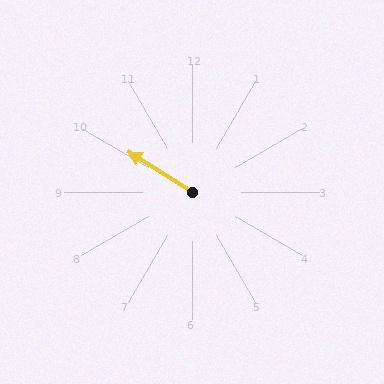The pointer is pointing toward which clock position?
Roughly 10 o'clock.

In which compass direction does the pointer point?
Northwest.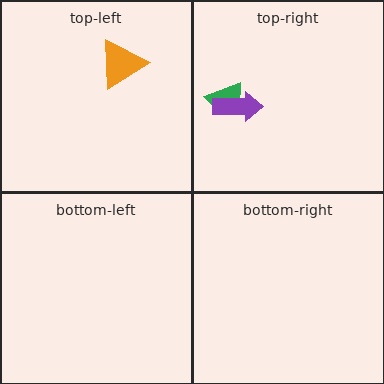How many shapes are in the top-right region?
2.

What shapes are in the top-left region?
The orange triangle.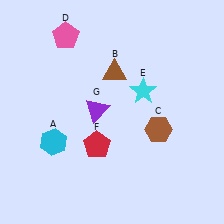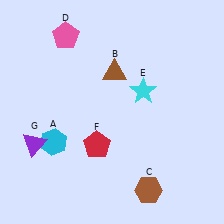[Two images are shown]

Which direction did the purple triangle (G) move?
The purple triangle (G) moved left.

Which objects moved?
The objects that moved are: the brown hexagon (C), the purple triangle (G).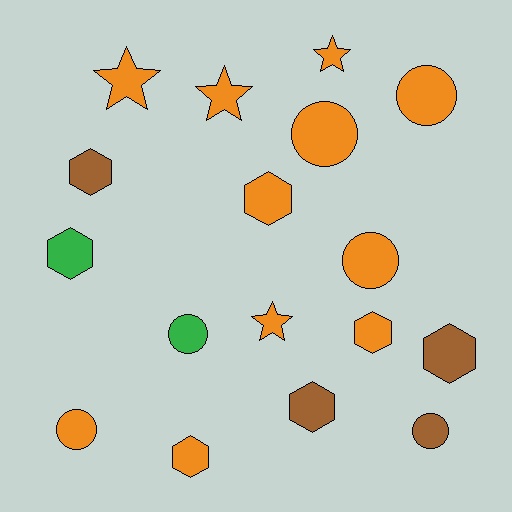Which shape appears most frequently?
Hexagon, with 7 objects.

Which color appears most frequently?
Orange, with 11 objects.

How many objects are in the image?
There are 17 objects.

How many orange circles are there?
There are 4 orange circles.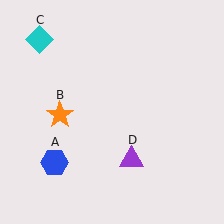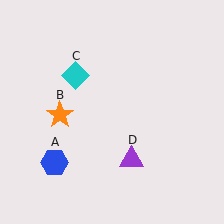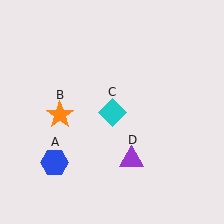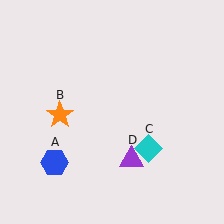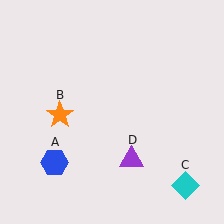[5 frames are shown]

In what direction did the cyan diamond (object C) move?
The cyan diamond (object C) moved down and to the right.